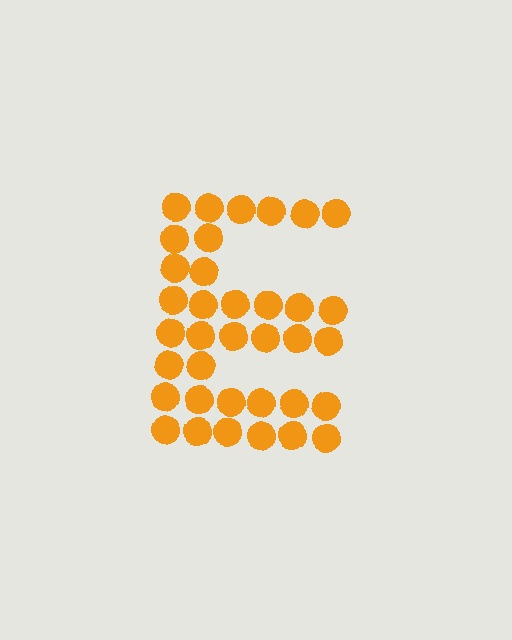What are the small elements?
The small elements are circles.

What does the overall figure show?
The overall figure shows the letter E.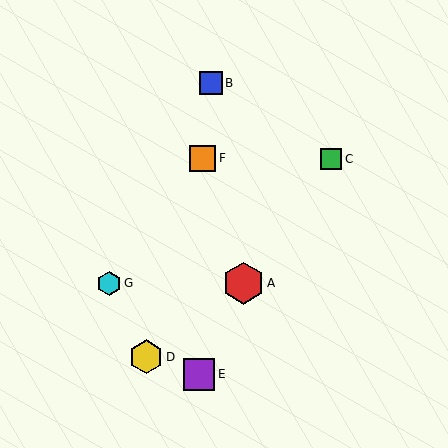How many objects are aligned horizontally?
2 objects (A, G) are aligned horizontally.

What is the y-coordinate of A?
Object A is at y≈283.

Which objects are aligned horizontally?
Objects A, G are aligned horizontally.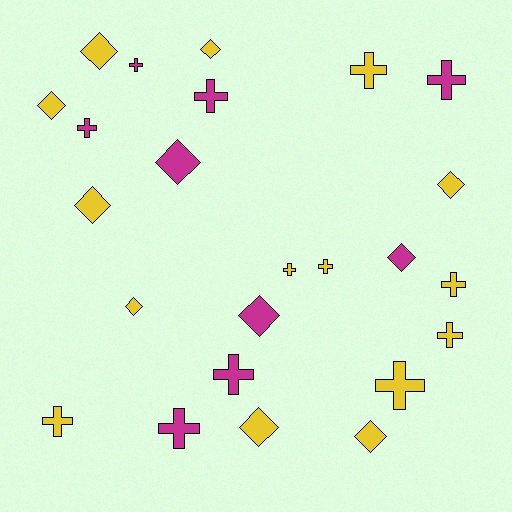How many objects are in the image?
There are 24 objects.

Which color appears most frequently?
Yellow, with 15 objects.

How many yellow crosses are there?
There are 7 yellow crosses.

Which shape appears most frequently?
Cross, with 13 objects.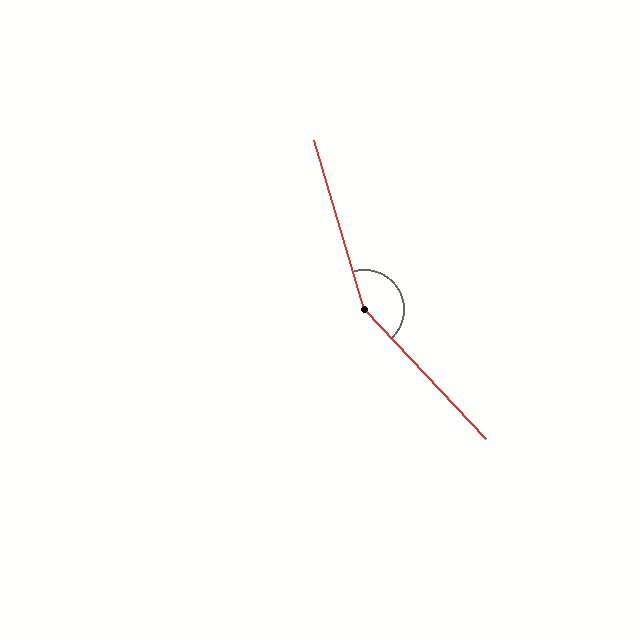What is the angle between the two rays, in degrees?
Approximately 153 degrees.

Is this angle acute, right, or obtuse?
It is obtuse.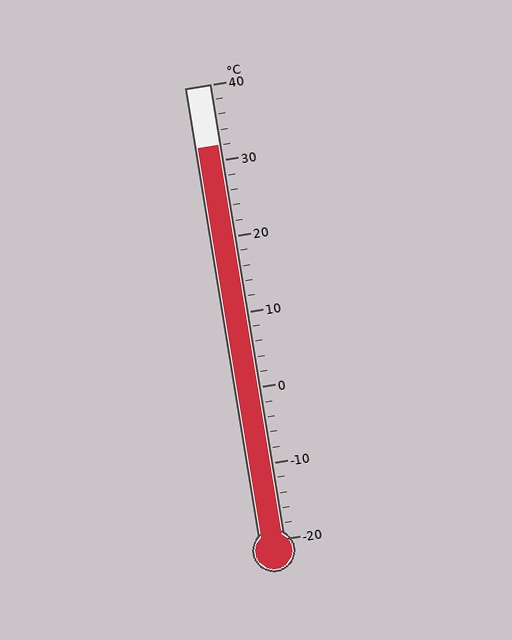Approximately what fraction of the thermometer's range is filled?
The thermometer is filled to approximately 85% of its range.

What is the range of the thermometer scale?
The thermometer scale ranges from -20°C to 40°C.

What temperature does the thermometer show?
The thermometer shows approximately 32°C.